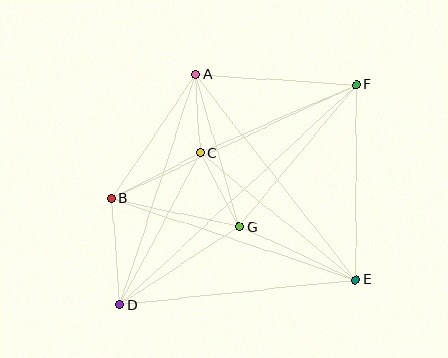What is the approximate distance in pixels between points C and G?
The distance between C and G is approximately 84 pixels.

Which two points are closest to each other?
Points A and C are closest to each other.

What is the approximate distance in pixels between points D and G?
The distance between D and G is approximately 143 pixels.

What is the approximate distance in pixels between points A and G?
The distance between A and G is approximately 158 pixels.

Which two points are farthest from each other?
Points D and F are farthest from each other.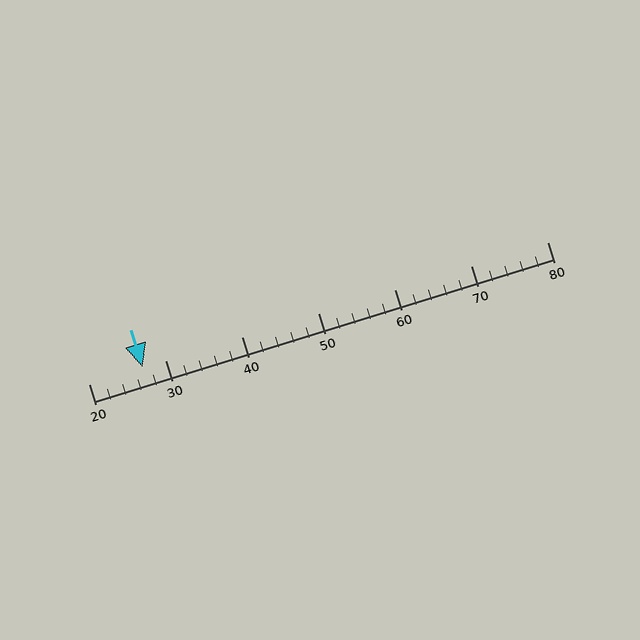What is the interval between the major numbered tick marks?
The major tick marks are spaced 10 units apart.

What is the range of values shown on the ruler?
The ruler shows values from 20 to 80.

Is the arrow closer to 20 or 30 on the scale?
The arrow is closer to 30.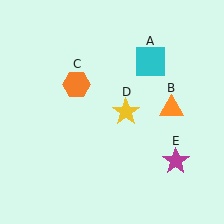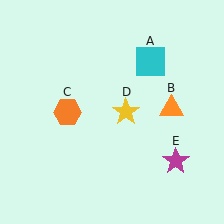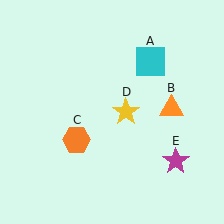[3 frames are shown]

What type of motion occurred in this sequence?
The orange hexagon (object C) rotated counterclockwise around the center of the scene.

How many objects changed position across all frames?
1 object changed position: orange hexagon (object C).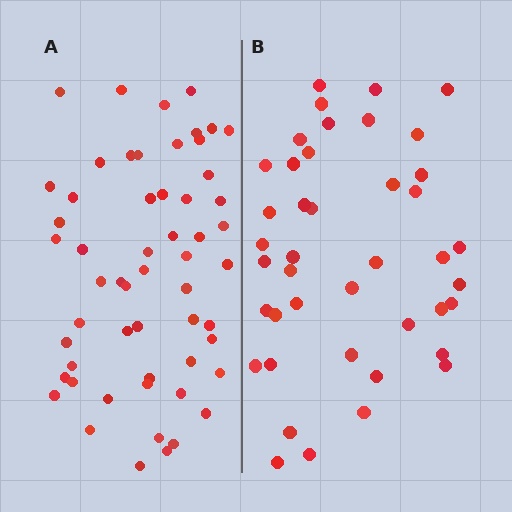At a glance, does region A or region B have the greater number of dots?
Region A (the left region) has more dots.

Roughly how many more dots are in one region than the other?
Region A has approximately 15 more dots than region B.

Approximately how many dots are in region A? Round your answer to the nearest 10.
About 60 dots. (The exact count is 56, which rounds to 60.)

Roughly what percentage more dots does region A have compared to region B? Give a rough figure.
About 35% more.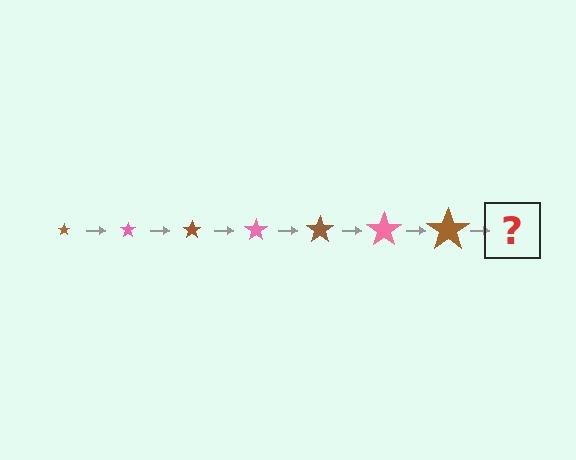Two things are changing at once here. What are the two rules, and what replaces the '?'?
The two rules are that the star grows larger each step and the color cycles through brown and pink. The '?' should be a pink star, larger than the previous one.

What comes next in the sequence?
The next element should be a pink star, larger than the previous one.